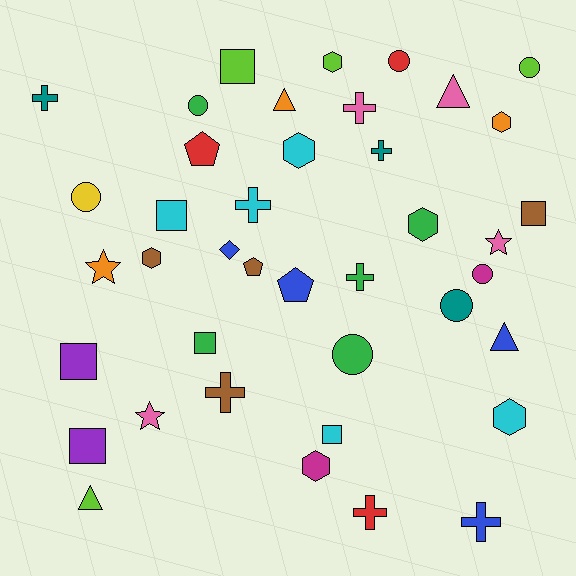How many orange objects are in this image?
There are 3 orange objects.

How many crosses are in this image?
There are 8 crosses.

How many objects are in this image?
There are 40 objects.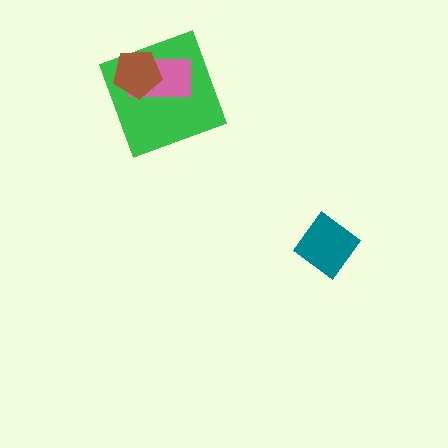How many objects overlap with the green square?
2 objects overlap with the green square.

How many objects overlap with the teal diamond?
0 objects overlap with the teal diamond.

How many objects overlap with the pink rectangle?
2 objects overlap with the pink rectangle.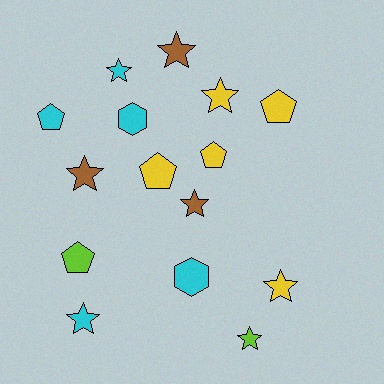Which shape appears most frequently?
Star, with 8 objects.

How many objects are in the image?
There are 15 objects.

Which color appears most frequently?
Cyan, with 5 objects.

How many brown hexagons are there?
There are no brown hexagons.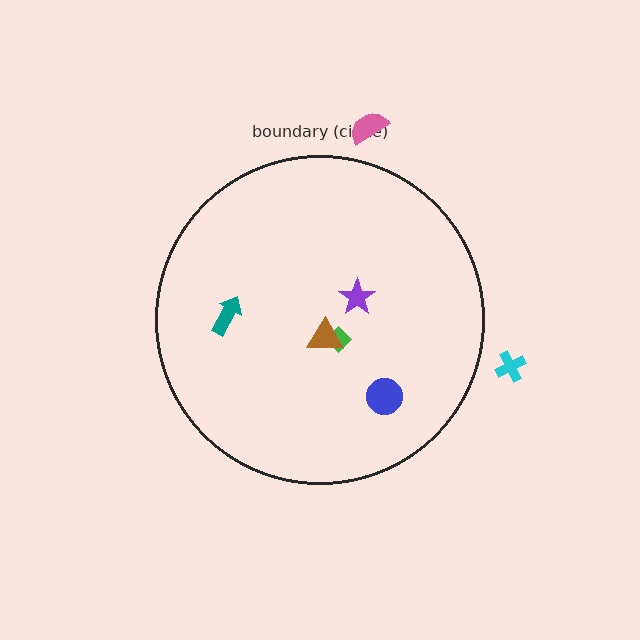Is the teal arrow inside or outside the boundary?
Inside.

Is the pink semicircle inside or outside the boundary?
Outside.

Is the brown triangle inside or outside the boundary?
Inside.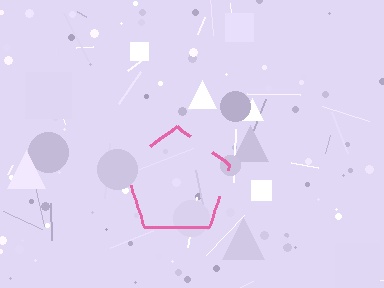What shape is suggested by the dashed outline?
The dashed outline suggests a pentagon.